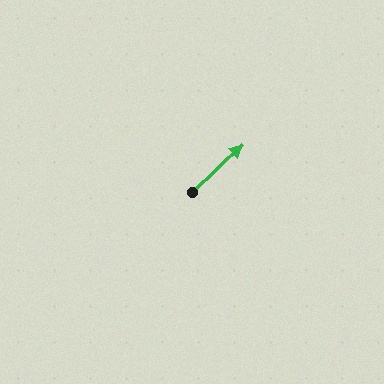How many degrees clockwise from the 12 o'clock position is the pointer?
Approximately 47 degrees.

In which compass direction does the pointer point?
Northeast.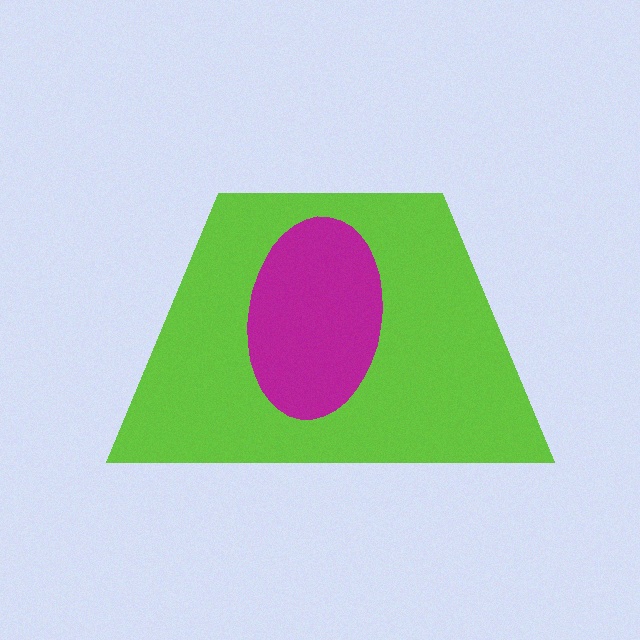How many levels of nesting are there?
2.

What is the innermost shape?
The magenta ellipse.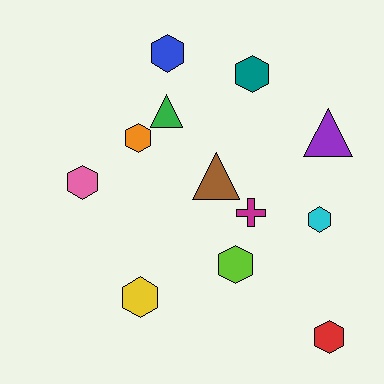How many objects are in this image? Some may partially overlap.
There are 12 objects.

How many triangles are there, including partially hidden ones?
There are 3 triangles.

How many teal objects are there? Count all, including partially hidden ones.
There is 1 teal object.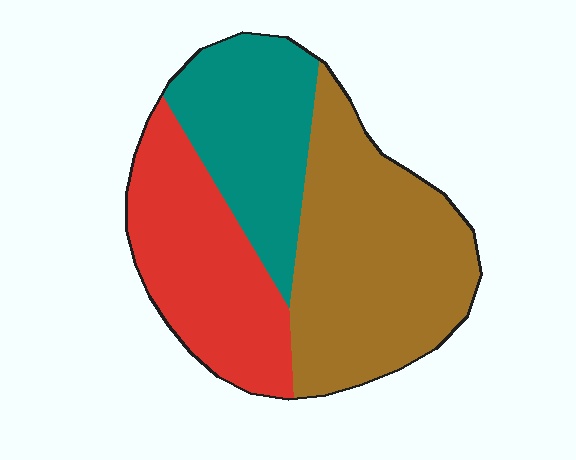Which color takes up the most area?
Brown, at roughly 45%.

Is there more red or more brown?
Brown.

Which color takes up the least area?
Teal, at roughly 25%.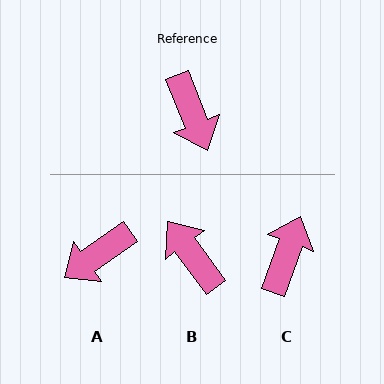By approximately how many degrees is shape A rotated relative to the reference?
Approximately 77 degrees clockwise.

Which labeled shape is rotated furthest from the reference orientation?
B, about 166 degrees away.